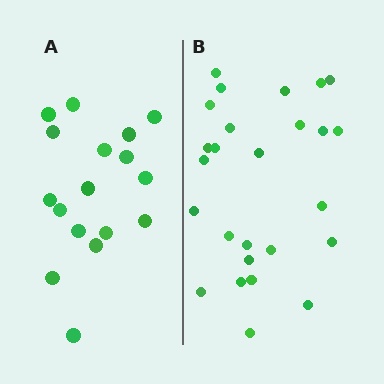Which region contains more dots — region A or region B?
Region B (the right region) has more dots.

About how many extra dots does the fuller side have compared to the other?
Region B has roughly 8 or so more dots than region A.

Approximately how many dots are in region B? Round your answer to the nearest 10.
About 30 dots. (The exact count is 26, which rounds to 30.)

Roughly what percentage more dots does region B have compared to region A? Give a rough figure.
About 55% more.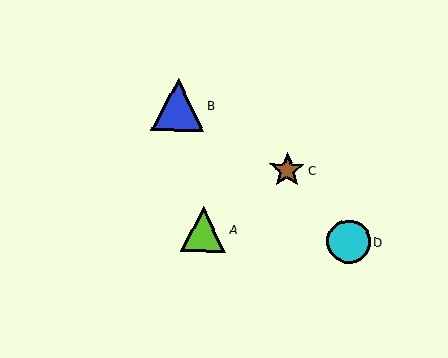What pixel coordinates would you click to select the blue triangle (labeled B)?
Click at (178, 104) to select the blue triangle B.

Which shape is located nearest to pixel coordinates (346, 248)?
The cyan circle (labeled D) at (349, 242) is nearest to that location.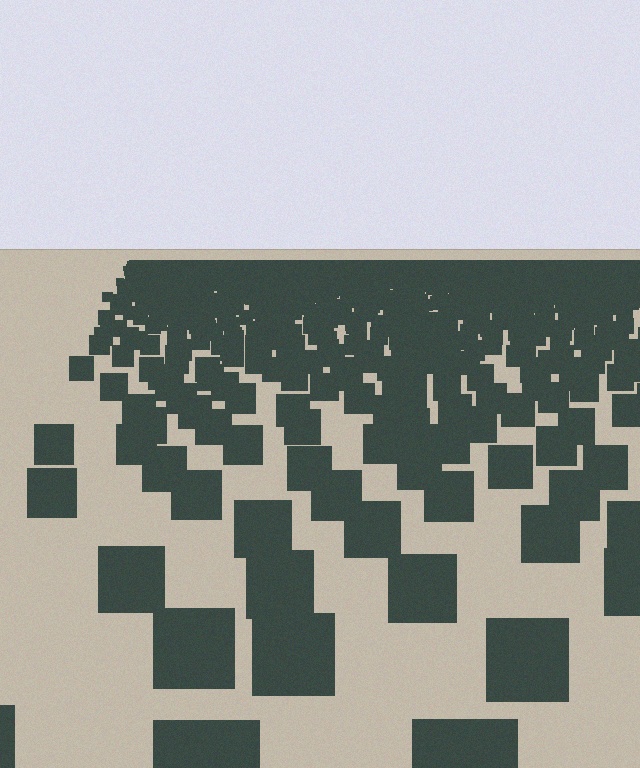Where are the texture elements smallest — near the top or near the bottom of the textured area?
Near the top.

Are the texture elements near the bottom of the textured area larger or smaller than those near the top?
Larger. Near the bottom, elements are closer to the viewer and appear at a bigger on-screen size.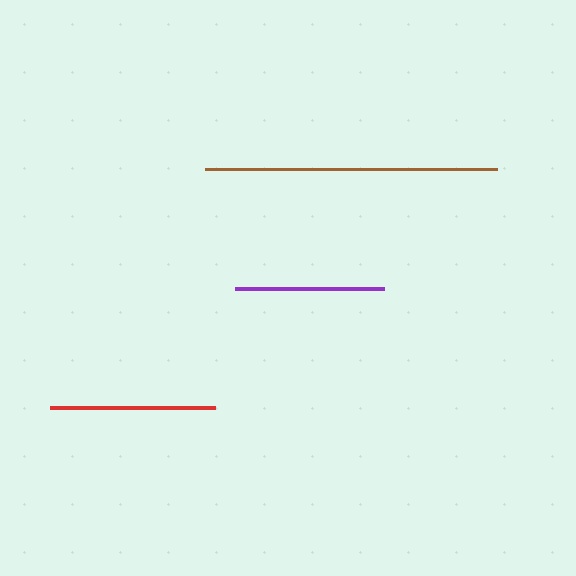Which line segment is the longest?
The brown line is the longest at approximately 292 pixels.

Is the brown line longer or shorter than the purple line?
The brown line is longer than the purple line.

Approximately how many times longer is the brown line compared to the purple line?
The brown line is approximately 2.0 times the length of the purple line.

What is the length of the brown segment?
The brown segment is approximately 292 pixels long.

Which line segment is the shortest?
The purple line is the shortest at approximately 149 pixels.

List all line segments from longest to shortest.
From longest to shortest: brown, red, purple.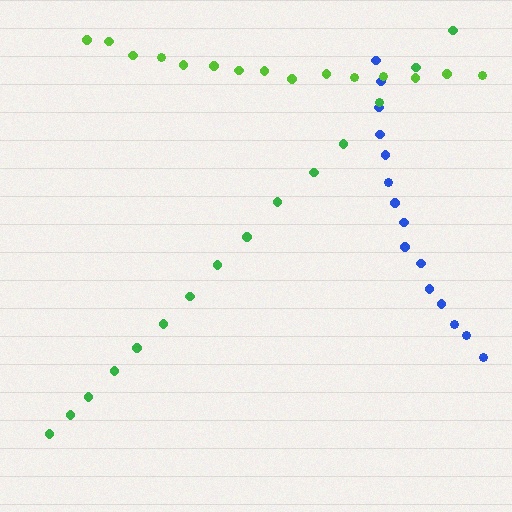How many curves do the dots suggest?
There are 3 distinct paths.